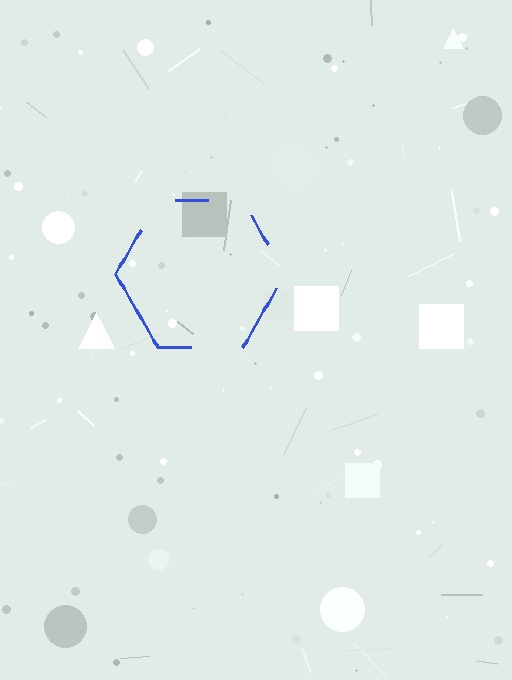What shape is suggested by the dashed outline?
The dashed outline suggests a hexagon.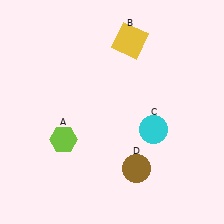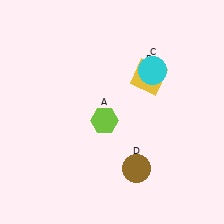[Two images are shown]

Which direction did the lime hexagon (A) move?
The lime hexagon (A) moved right.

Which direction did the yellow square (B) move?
The yellow square (B) moved down.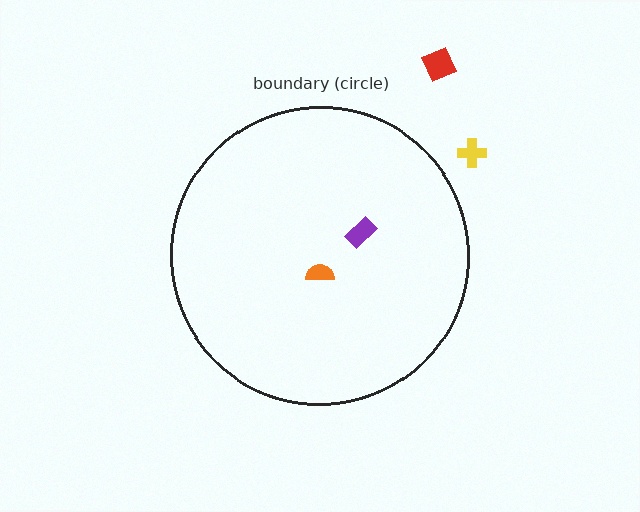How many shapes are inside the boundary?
2 inside, 2 outside.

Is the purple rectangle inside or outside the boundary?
Inside.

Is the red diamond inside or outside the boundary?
Outside.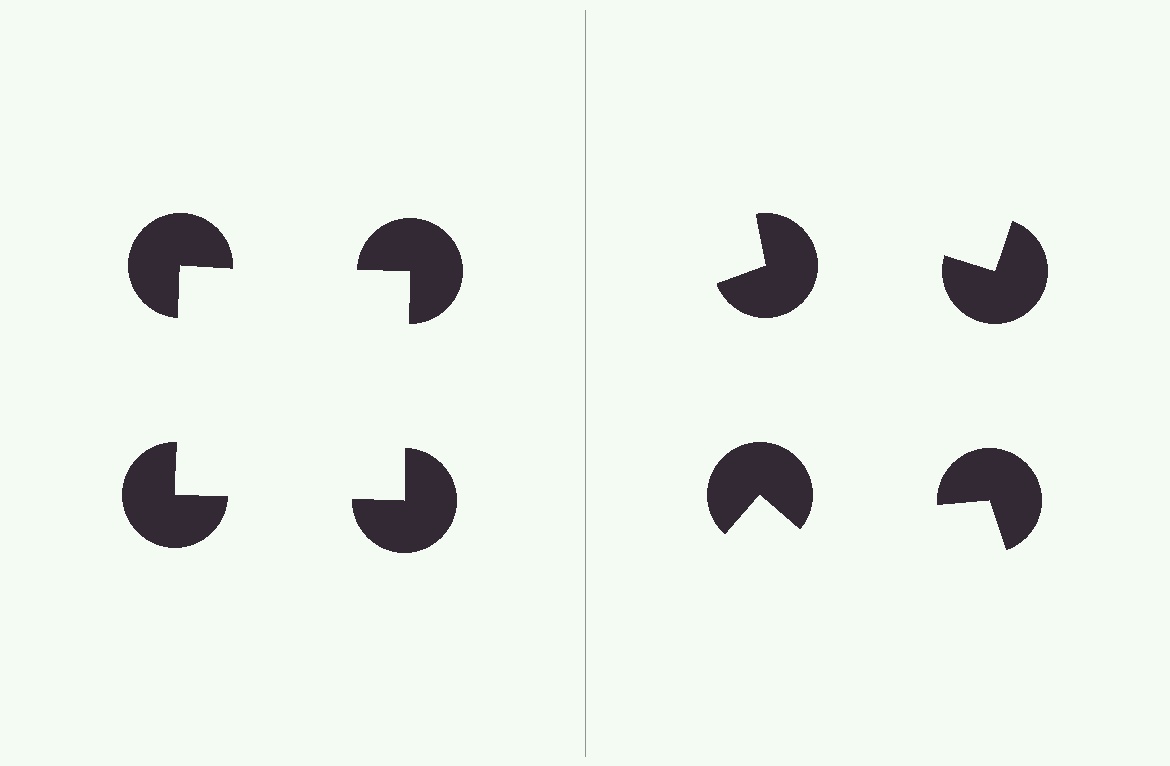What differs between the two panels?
The pac-man discs are positioned identically on both sides; only the wedge orientations differ. On the left they align to a square; on the right they are misaligned.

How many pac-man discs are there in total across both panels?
8 — 4 on each side.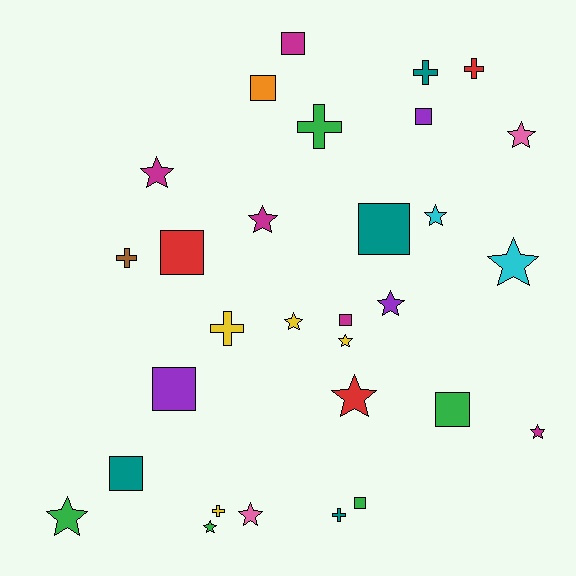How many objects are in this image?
There are 30 objects.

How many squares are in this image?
There are 10 squares.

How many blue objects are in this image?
There are no blue objects.